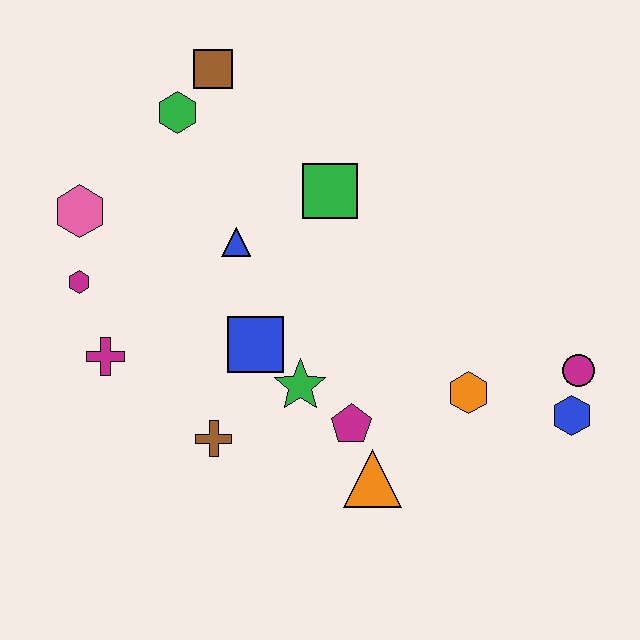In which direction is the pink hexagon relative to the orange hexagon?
The pink hexagon is to the left of the orange hexagon.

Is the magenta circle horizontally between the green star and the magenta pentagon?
No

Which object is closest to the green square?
The blue triangle is closest to the green square.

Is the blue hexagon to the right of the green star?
Yes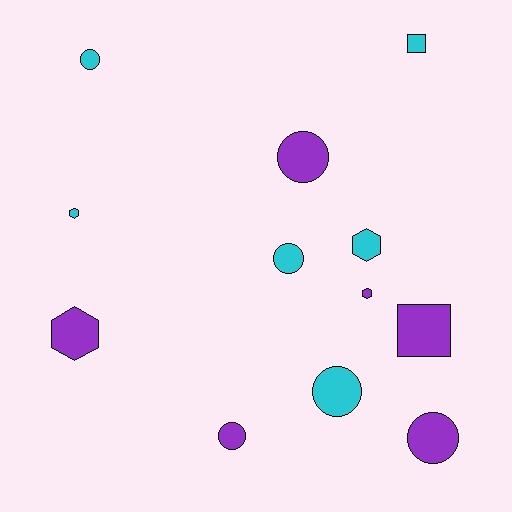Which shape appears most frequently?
Circle, with 6 objects.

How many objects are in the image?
There are 12 objects.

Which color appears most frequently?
Purple, with 6 objects.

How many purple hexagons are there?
There are 2 purple hexagons.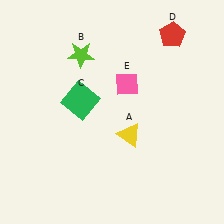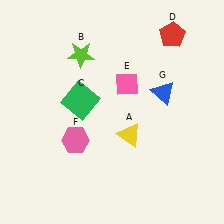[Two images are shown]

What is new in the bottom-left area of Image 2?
A pink hexagon (F) was added in the bottom-left area of Image 2.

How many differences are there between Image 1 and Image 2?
There are 2 differences between the two images.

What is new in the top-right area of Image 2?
A blue triangle (G) was added in the top-right area of Image 2.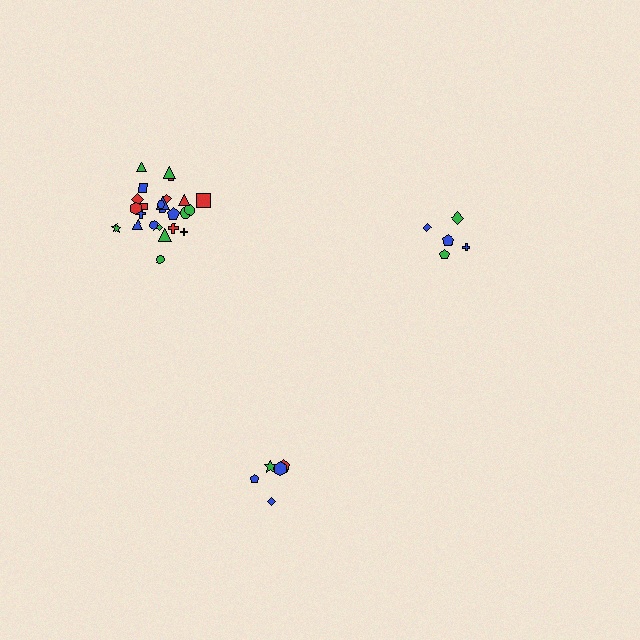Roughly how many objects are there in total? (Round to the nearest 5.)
Roughly 35 objects in total.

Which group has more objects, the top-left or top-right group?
The top-left group.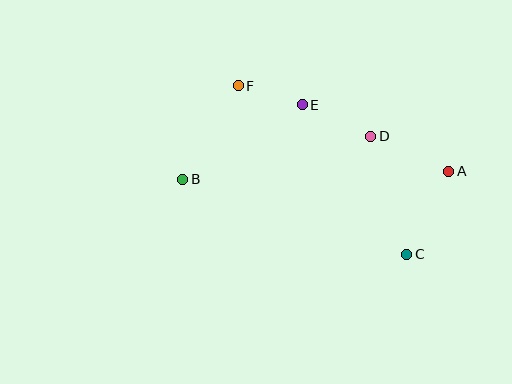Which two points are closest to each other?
Points E and F are closest to each other.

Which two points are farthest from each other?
Points A and B are farthest from each other.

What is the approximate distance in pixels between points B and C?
The distance between B and C is approximately 236 pixels.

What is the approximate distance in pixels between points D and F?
The distance between D and F is approximately 141 pixels.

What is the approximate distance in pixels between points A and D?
The distance between A and D is approximately 86 pixels.